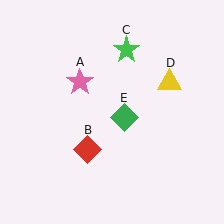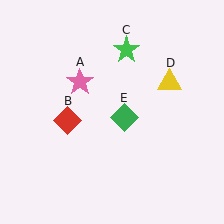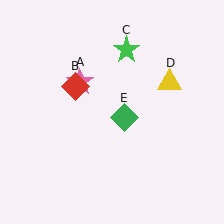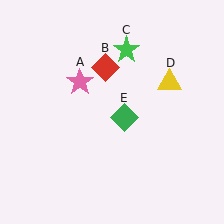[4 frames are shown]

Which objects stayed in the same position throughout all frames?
Pink star (object A) and green star (object C) and yellow triangle (object D) and green diamond (object E) remained stationary.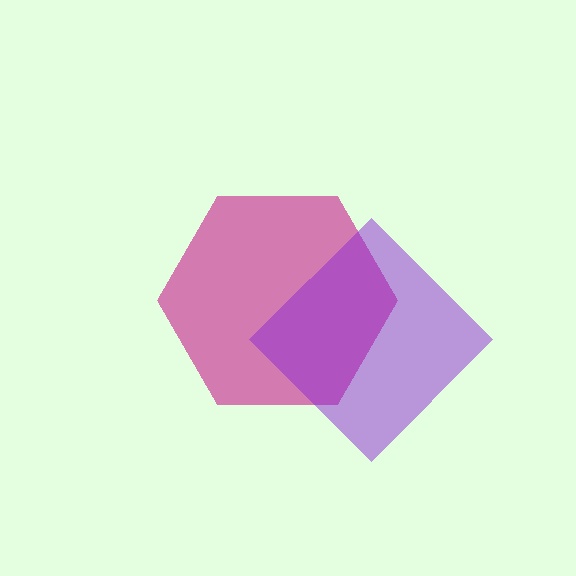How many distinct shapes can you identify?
There are 2 distinct shapes: a magenta hexagon, a purple diamond.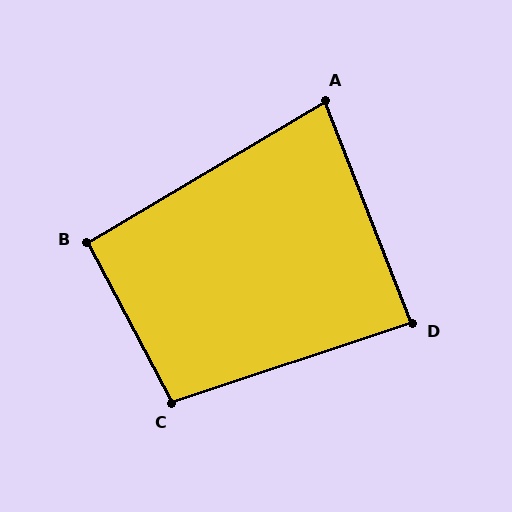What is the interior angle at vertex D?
Approximately 87 degrees (approximately right).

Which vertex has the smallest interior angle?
A, at approximately 81 degrees.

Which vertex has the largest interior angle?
C, at approximately 99 degrees.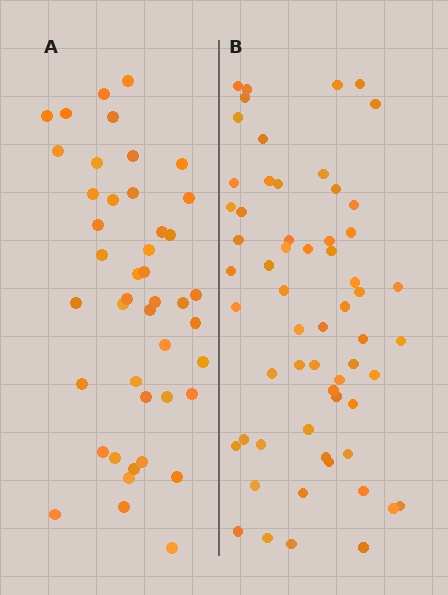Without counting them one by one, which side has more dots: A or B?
Region B (the right region) has more dots.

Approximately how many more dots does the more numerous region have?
Region B has approximately 15 more dots than region A.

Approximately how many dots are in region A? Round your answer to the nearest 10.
About 40 dots. (The exact count is 44, which rounds to 40.)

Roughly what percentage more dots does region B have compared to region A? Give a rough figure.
About 35% more.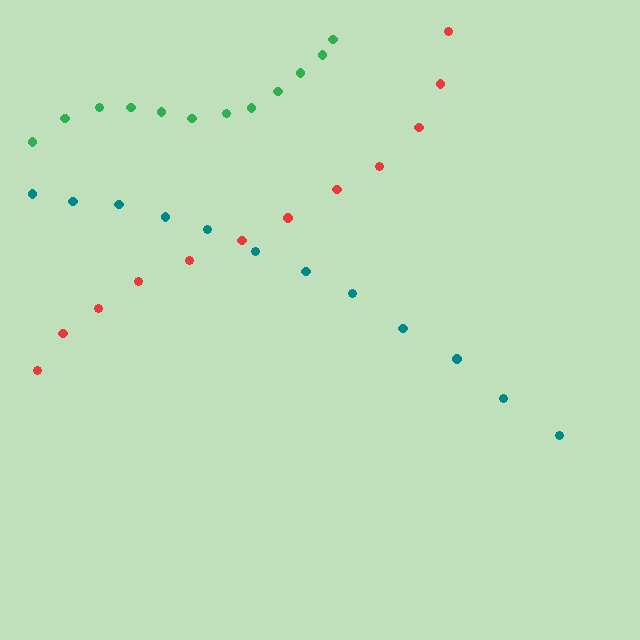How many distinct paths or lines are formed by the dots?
There are 3 distinct paths.